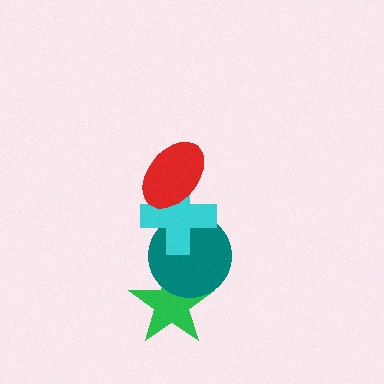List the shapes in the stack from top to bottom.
From top to bottom: the red ellipse, the cyan cross, the teal circle, the green star.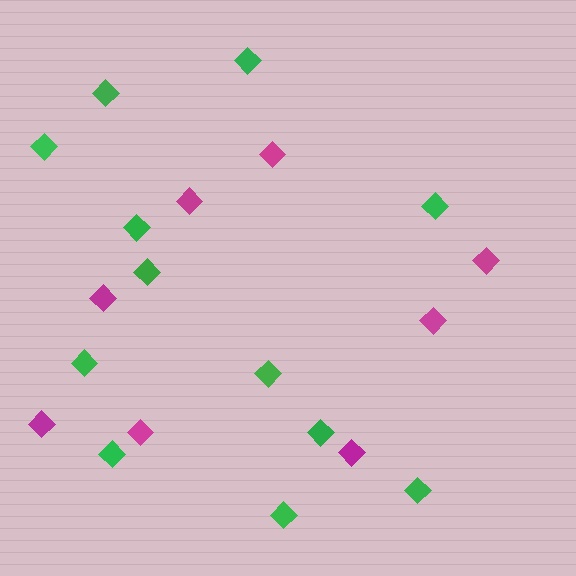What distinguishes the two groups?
There are 2 groups: one group of green diamonds (12) and one group of magenta diamonds (8).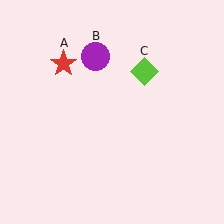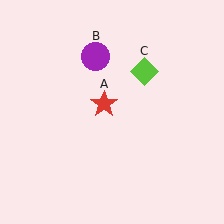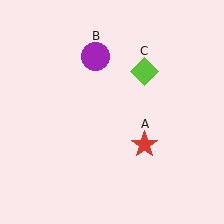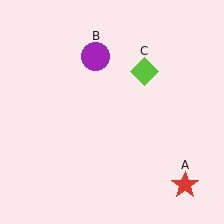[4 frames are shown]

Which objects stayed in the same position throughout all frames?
Purple circle (object B) and lime diamond (object C) remained stationary.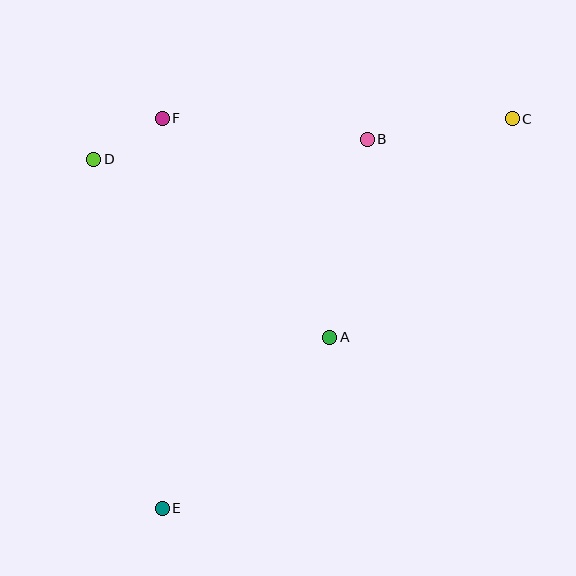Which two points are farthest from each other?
Points C and E are farthest from each other.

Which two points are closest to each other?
Points D and F are closest to each other.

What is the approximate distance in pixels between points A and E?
The distance between A and E is approximately 240 pixels.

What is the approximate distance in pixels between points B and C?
The distance between B and C is approximately 146 pixels.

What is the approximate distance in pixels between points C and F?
The distance between C and F is approximately 350 pixels.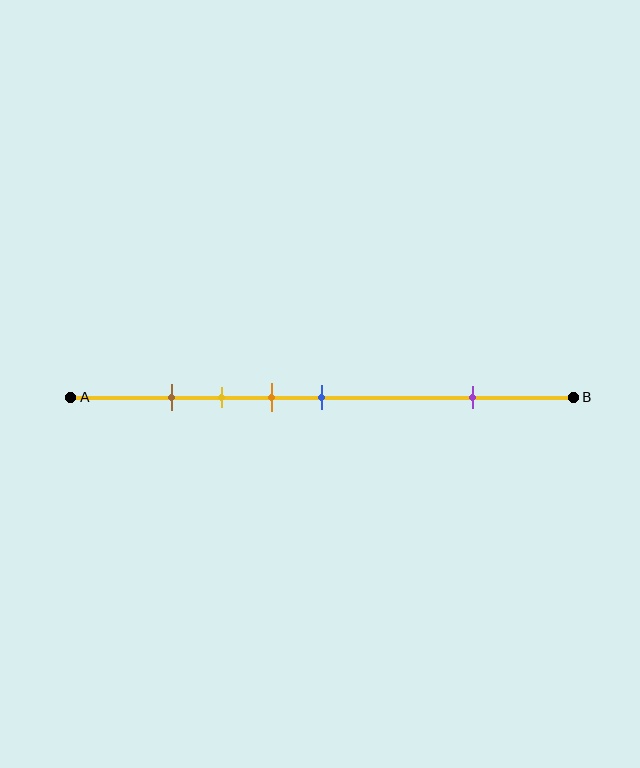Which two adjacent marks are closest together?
The brown and yellow marks are the closest adjacent pair.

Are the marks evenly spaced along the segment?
No, the marks are not evenly spaced.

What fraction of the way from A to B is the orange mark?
The orange mark is approximately 40% (0.4) of the way from A to B.